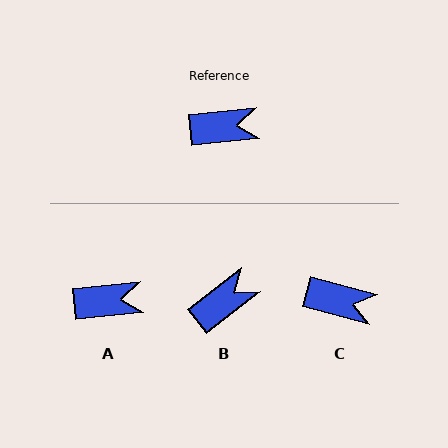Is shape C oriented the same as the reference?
No, it is off by about 20 degrees.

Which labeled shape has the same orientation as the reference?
A.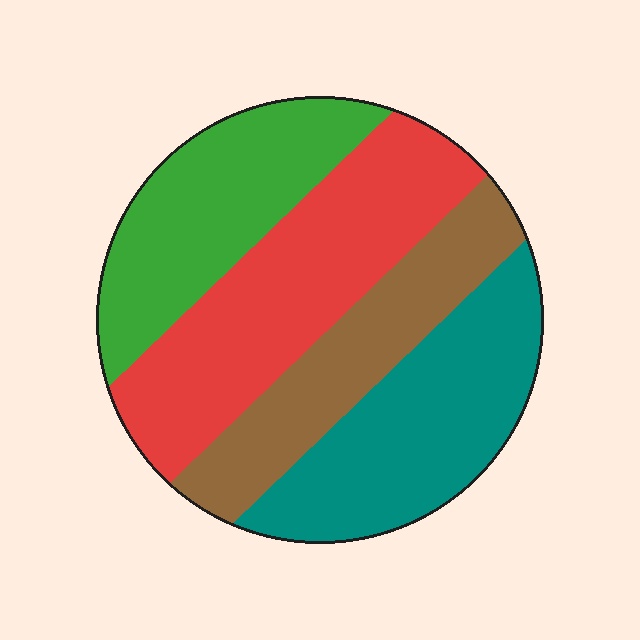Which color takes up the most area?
Red, at roughly 30%.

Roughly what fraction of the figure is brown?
Brown covers about 20% of the figure.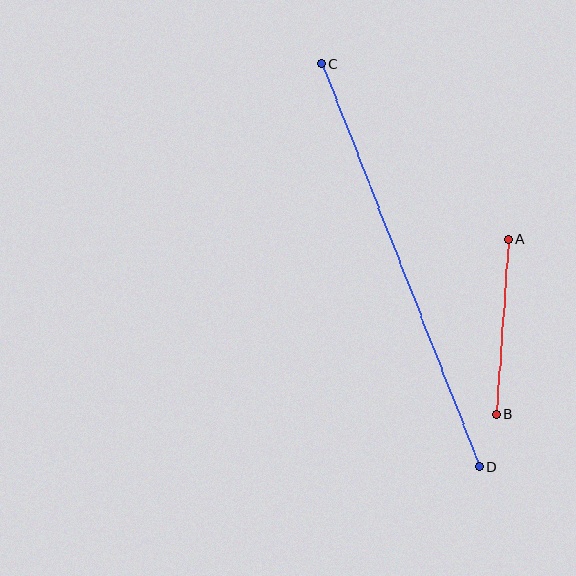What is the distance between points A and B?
The distance is approximately 175 pixels.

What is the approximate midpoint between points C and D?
The midpoint is at approximately (400, 265) pixels.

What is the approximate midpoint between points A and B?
The midpoint is at approximately (502, 327) pixels.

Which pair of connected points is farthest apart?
Points C and D are farthest apart.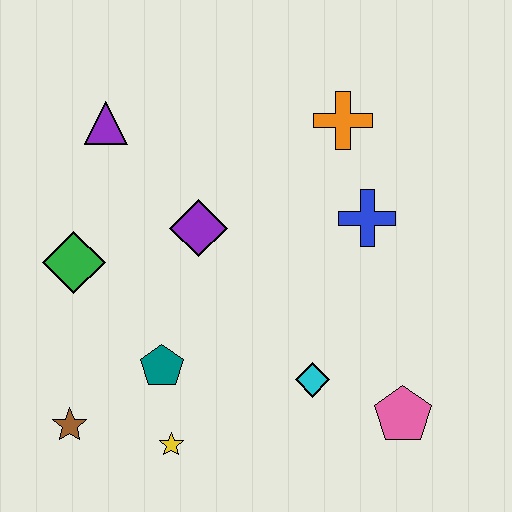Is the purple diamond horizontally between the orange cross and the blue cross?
No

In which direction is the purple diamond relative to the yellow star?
The purple diamond is above the yellow star.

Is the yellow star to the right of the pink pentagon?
No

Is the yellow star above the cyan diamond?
No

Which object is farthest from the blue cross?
The brown star is farthest from the blue cross.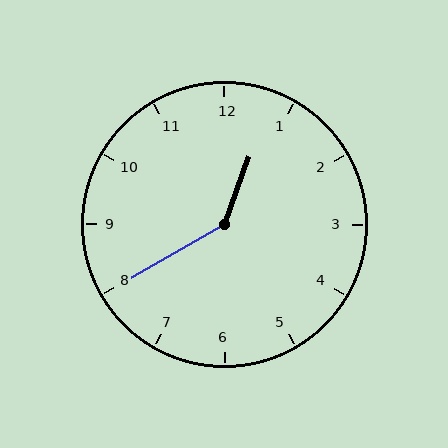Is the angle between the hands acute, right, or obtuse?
It is obtuse.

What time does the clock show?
12:40.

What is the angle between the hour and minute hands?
Approximately 140 degrees.